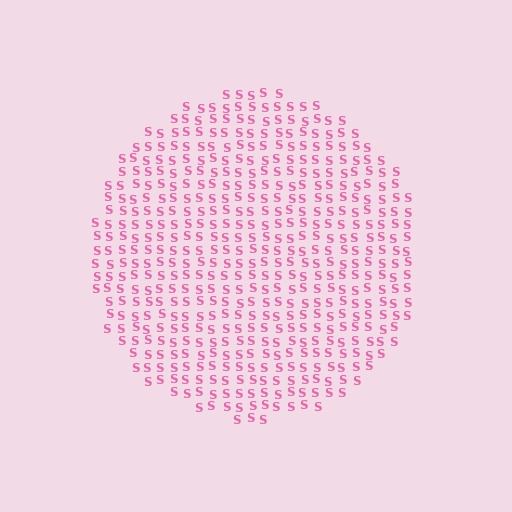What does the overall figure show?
The overall figure shows a circle.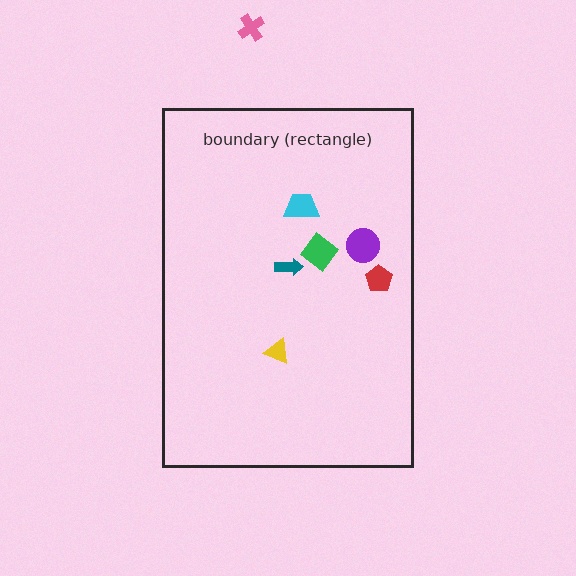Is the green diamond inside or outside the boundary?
Inside.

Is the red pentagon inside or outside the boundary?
Inside.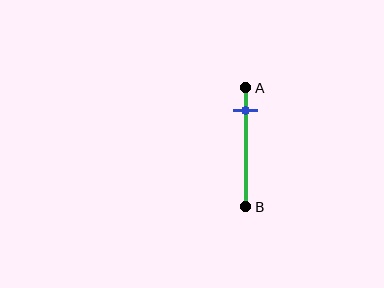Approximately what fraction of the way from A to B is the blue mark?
The blue mark is approximately 20% of the way from A to B.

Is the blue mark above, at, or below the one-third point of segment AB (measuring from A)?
The blue mark is above the one-third point of segment AB.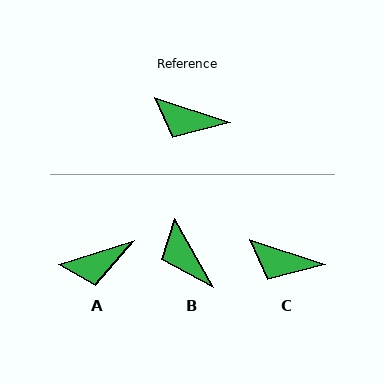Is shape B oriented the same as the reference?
No, it is off by about 43 degrees.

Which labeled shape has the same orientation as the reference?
C.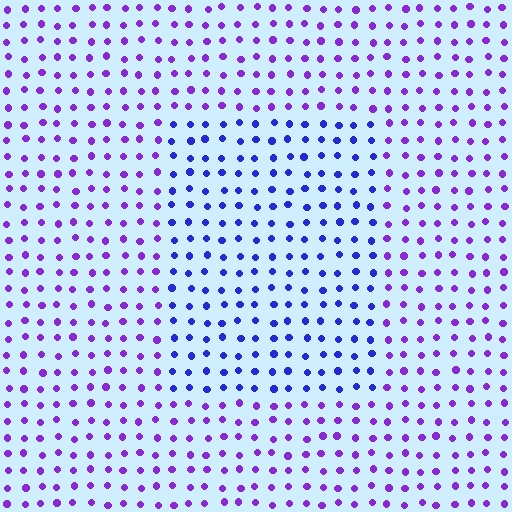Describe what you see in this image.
The image is filled with small purple elements in a uniform arrangement. A rectangle-shaped region is visible where the elements are tinted to a slightly different hue, forming a subtle color boundary.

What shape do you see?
I see a rectangle.